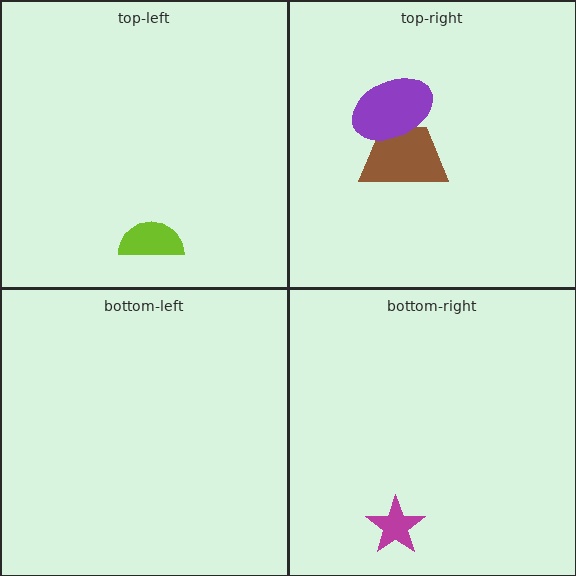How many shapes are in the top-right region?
2.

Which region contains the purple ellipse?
The top-right region.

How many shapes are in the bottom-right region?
1.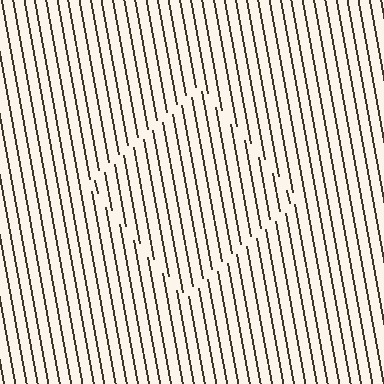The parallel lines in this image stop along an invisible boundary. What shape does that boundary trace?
An illusory square. The interior of the shape contains the same grating, shifted by half a period — the contour is defined by the phase discontinuity where line-ends from the inner and outer gratings abut.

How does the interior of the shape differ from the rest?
The interior of the shape contains the same grating, shifted by half a period — the contour is defined by the phase discontinuity where line-ends from the inner and outer gratings abut.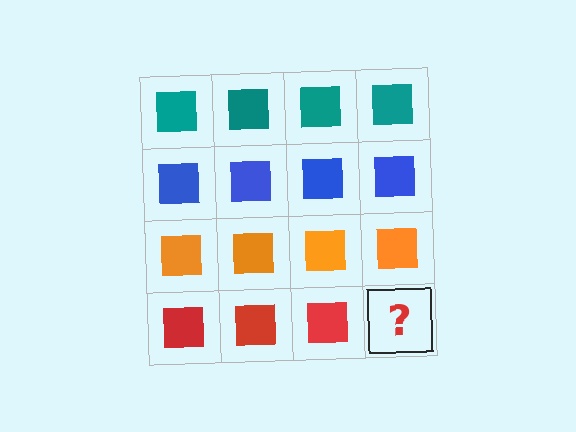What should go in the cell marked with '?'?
The missing cell should contain a red square.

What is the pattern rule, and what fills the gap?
The rule is that each row has a consistent color. The gap should be filled with a red square.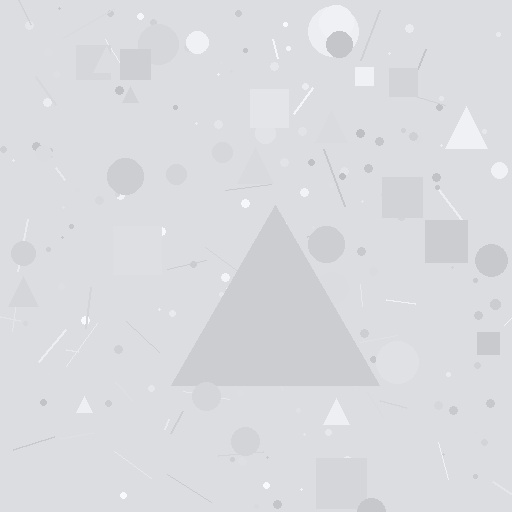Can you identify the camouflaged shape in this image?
The camouflaged shape is a triangle.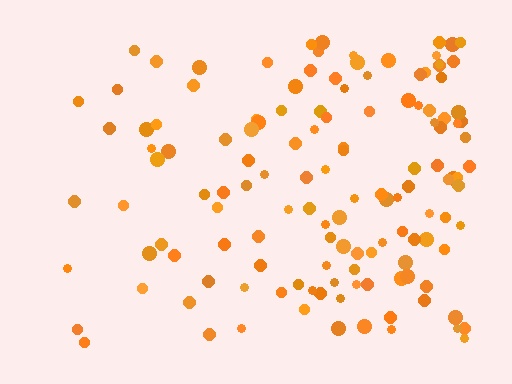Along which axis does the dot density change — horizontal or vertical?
Horizontal.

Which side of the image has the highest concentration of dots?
The right.